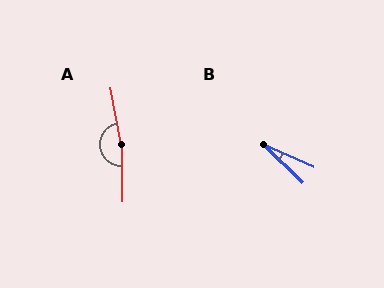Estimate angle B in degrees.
Approximately 20 degrees.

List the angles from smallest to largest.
B (20°), A (169°).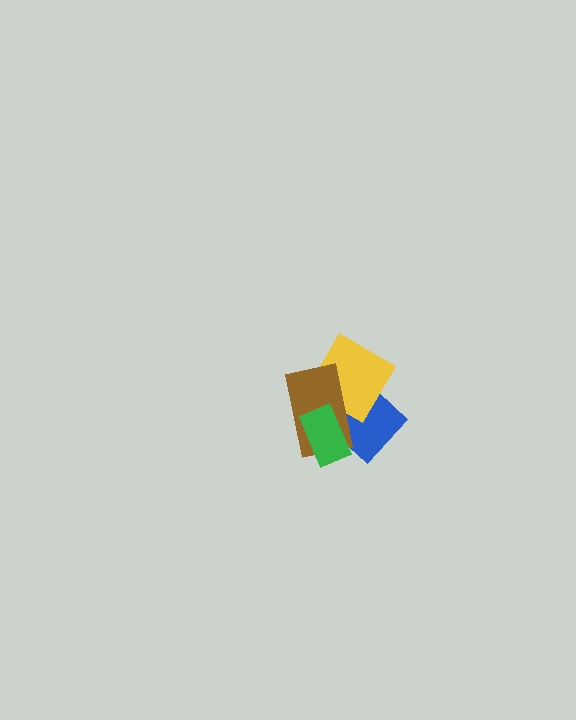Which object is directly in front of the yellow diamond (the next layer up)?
The brown rectangle is directly in front of the yellow diamond.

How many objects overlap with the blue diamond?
3 objects overlap with the blue diamond.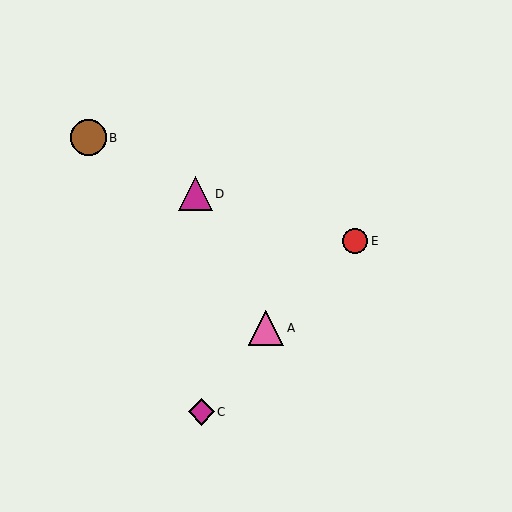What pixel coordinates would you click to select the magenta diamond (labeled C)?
Click at (201, 412) to select the magenta diamond C.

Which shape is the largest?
The brown circle (labeled B) is the largest.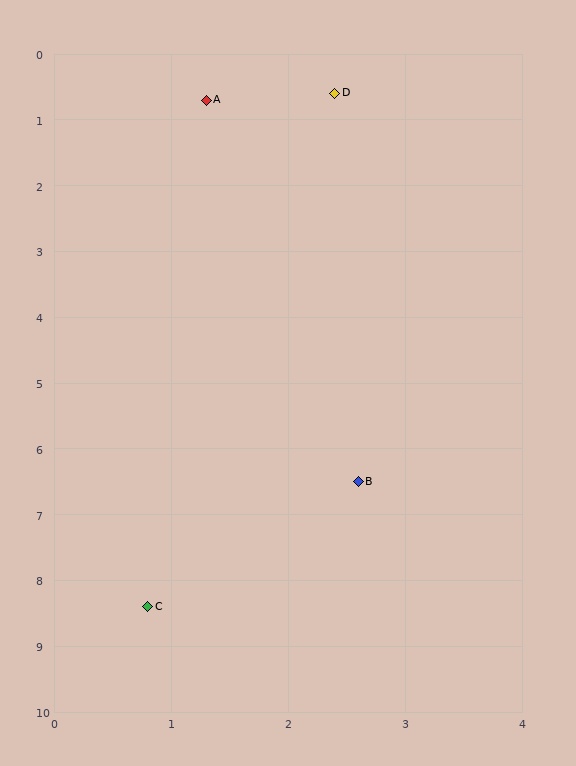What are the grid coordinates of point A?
Point A is at approximately (1.3, 0.7).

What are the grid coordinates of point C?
Point C is at approximately (0.8, 8.4).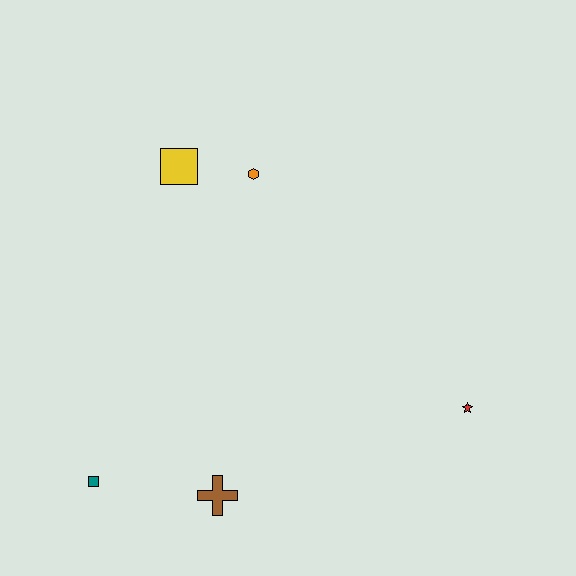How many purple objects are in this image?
There are no purple objects.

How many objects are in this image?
There are 5 objects.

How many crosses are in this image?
There is 1 cross.